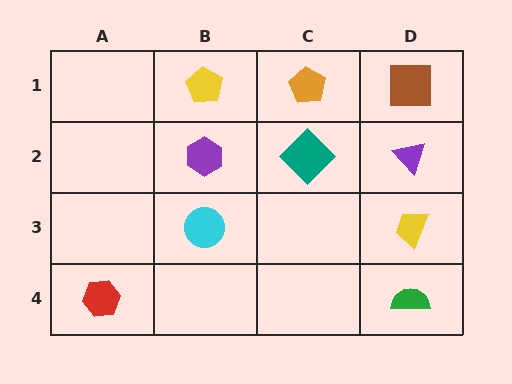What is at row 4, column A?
A red hexagon.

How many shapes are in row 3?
2 shapes.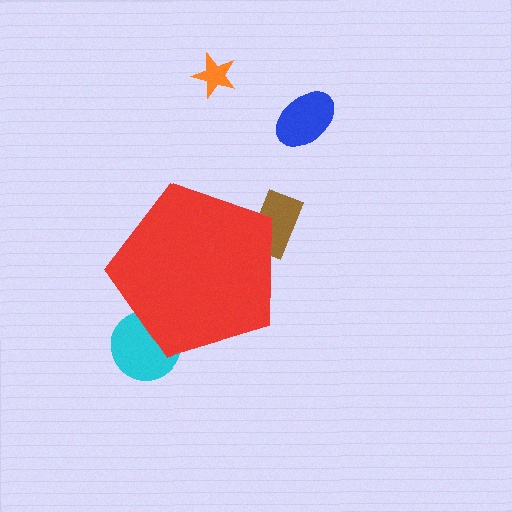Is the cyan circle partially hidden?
Yes, the cyan circle is partially hidden behind the red pentagon.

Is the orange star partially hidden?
No, the orange star is fully visible.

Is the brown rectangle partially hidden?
Yes, the brown rectangle is partially hidden behind the red pentagon.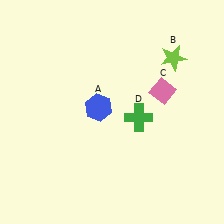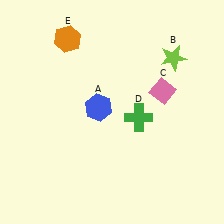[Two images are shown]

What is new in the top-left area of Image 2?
An orange hexagon (E) was added in the top-left area of Image 2.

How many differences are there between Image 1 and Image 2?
There is 1 difference between the two images.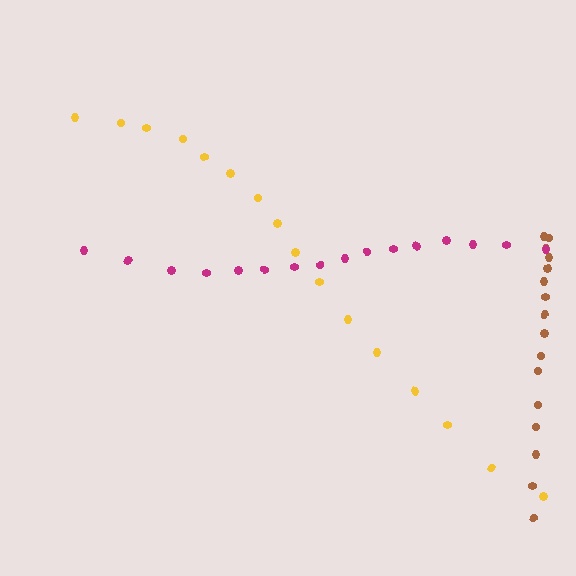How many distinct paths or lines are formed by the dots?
There are 3 distinct paths.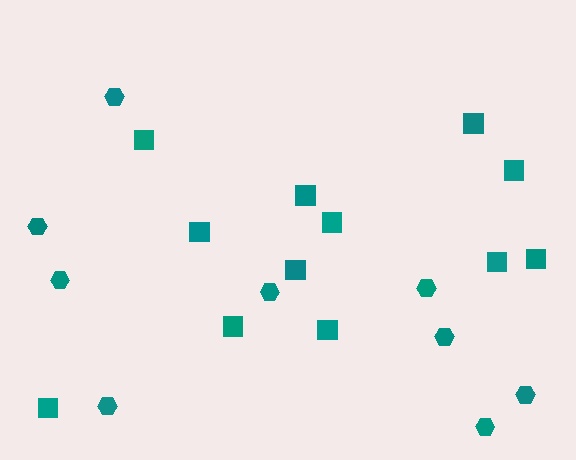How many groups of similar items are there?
There are 2 groups: one group of hexagons (9) and one group of squares (12).